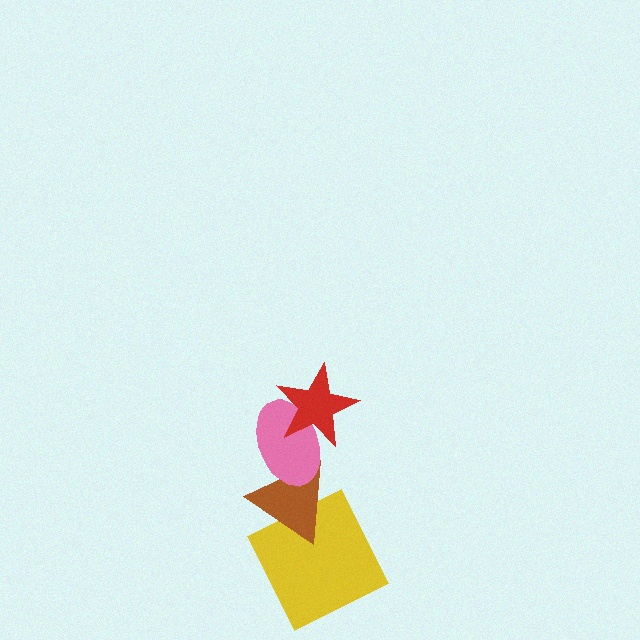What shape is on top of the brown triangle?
The pink ellipse is on top of the brown triangle.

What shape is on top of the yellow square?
The brown triangle is on top of the yellow square.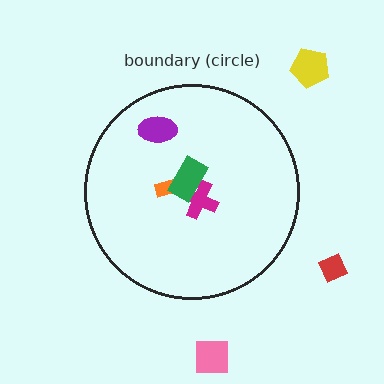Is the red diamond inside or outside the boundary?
Outside.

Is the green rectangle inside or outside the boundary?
Inside.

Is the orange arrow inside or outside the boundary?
Inside.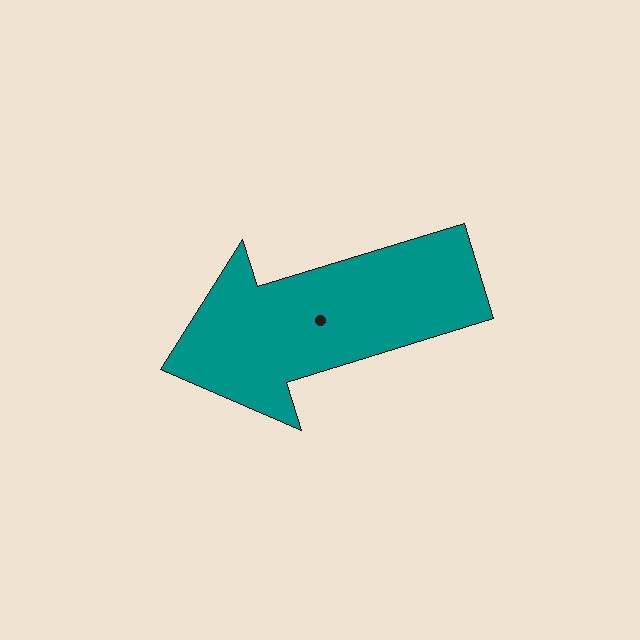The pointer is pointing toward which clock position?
Roughly 8 o'clock.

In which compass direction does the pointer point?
West.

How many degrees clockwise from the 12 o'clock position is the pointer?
Approximately 253 degrees.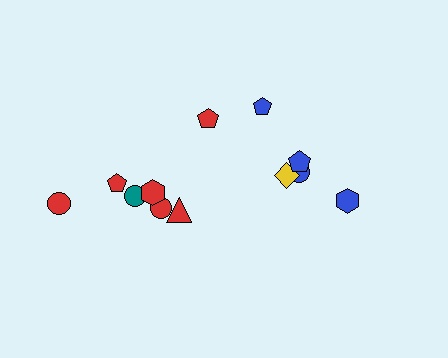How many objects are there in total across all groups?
There are 12 objects.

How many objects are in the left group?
There are 7 objects.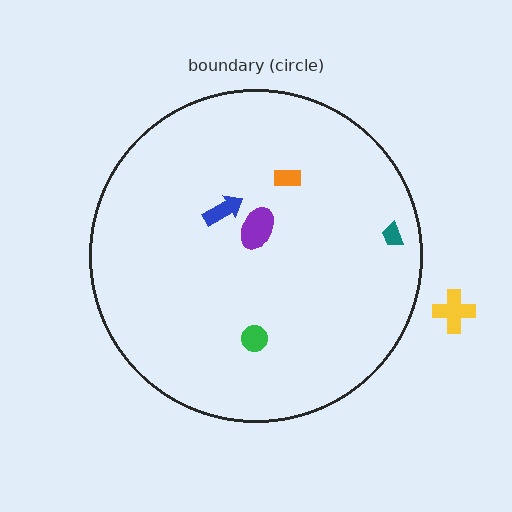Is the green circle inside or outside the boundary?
Inside.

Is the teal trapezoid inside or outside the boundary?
Inside.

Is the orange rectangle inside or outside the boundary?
Inside.